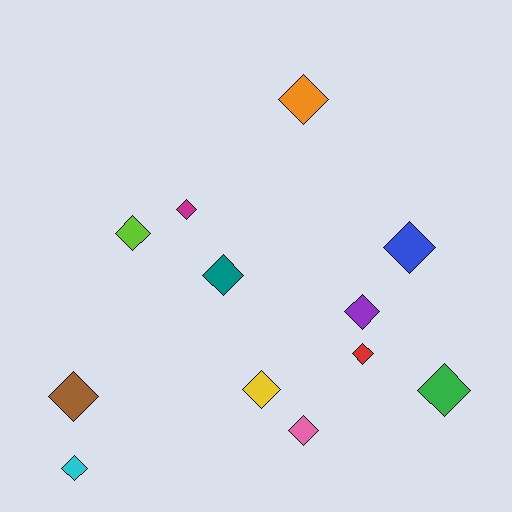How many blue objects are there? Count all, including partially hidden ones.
There is 1 blue object.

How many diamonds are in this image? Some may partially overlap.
There are 12 diamonds.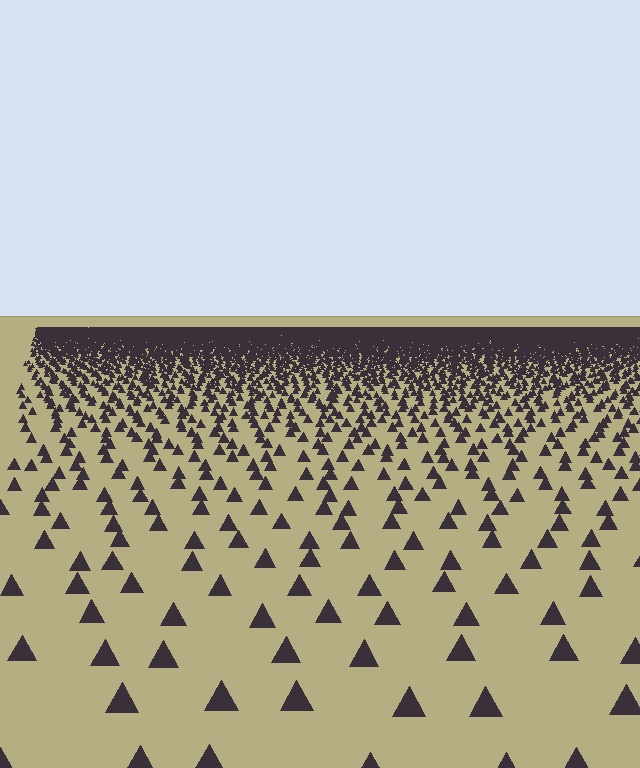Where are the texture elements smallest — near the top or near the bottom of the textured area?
Near the top.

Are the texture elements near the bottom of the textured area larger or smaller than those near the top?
Larger. Near the bottom, elements are closer to the viewer and appear at a bigger on-screen size.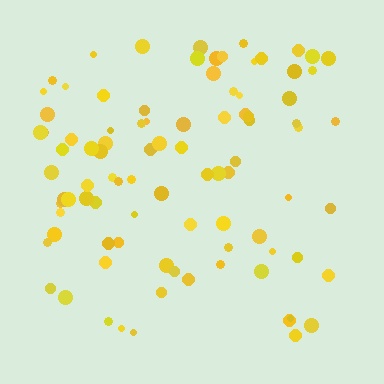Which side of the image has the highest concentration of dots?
The top.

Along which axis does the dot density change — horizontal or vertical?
Vertical.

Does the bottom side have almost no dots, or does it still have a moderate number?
Still a moderate number, just noticeably fewer than the top.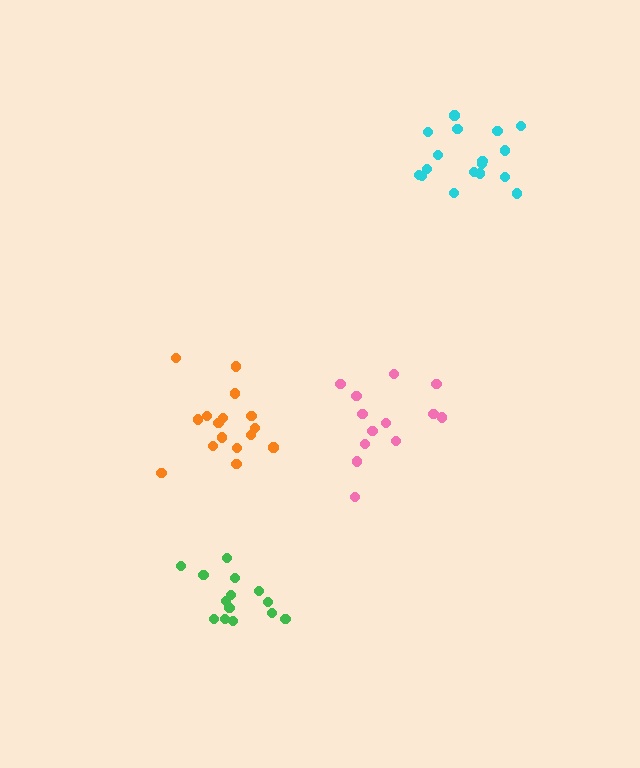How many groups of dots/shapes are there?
There are 4 groups.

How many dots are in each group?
Group 1: 16 dots, Group 2: 17 dots, Group 3: 13 dots, Group 4: 14 dots (60 total).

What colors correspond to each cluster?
The clusters are colored: orange, cyan, pink, green.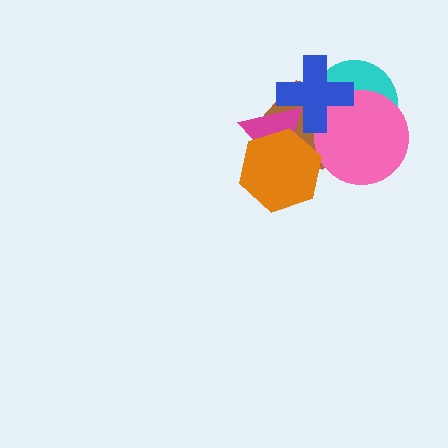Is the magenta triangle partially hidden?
Yes, it is partially covered by another shape.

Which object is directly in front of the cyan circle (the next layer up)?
The pink circle is directly in front of the cyan circle.